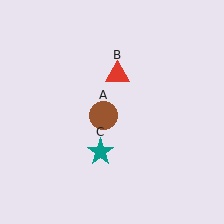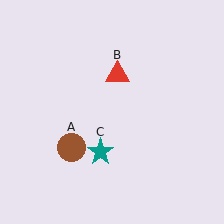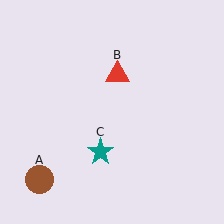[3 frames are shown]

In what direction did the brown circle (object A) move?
The brown circle (object A) moved down and to the left.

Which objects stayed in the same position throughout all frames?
Red triangle (object B) and teal star (object C) remained stationary.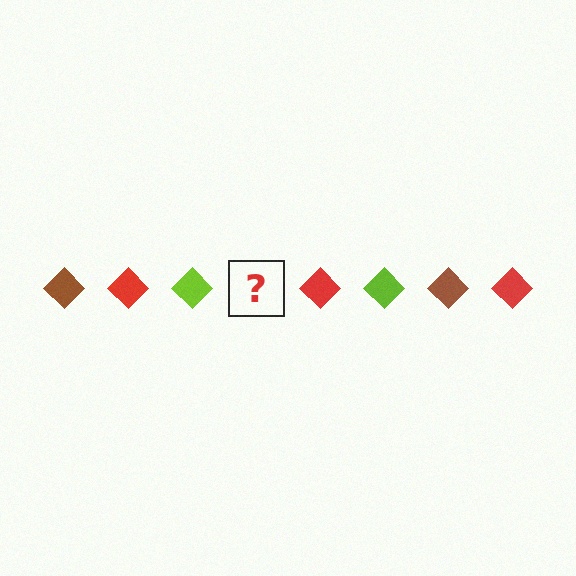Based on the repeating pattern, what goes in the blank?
The blank should be a brown diamond.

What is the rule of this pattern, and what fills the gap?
The rule is that the pattern cycles through brown, red, lime diamonds. The gap should be filled with a brown diamond.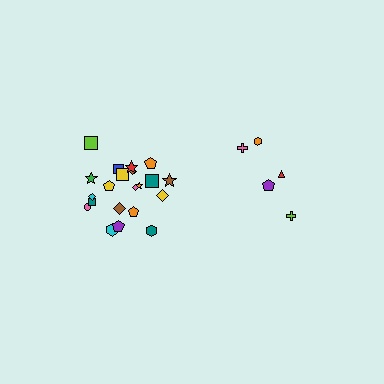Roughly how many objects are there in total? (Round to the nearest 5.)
Roughly 25 objects in total.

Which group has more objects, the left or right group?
The left group.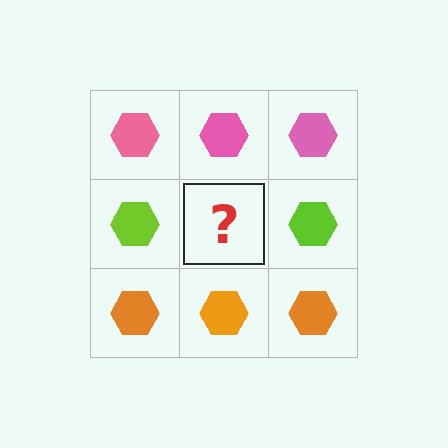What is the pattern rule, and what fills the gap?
The rule is that each row has a consistent color. The gap should be filled with a lime hexagon.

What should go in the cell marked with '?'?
The missing cell should contain a lime hexagon.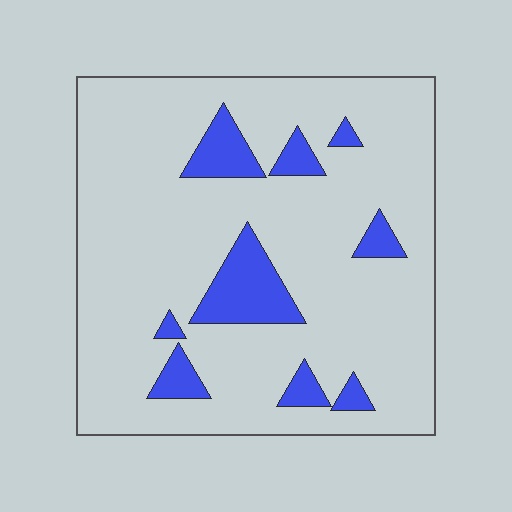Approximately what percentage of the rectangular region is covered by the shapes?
Approximately 15%.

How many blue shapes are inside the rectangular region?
9.